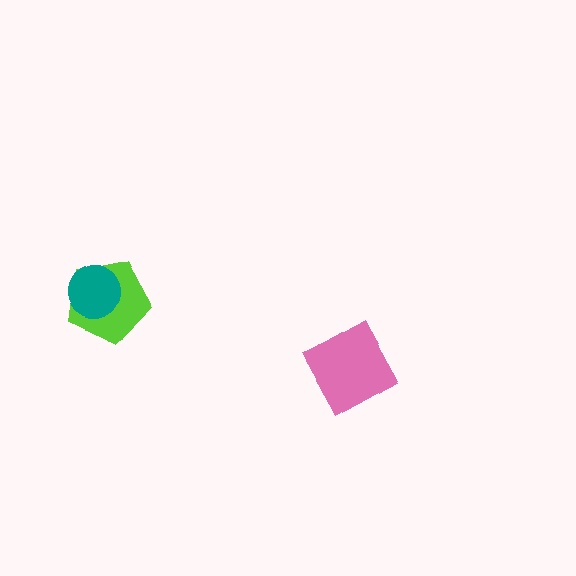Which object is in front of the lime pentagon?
The teal circle is in front of the lime pentagon.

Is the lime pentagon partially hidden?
Yes, it is partially covered by another shape.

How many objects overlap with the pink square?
0 objects overlap with the pink square.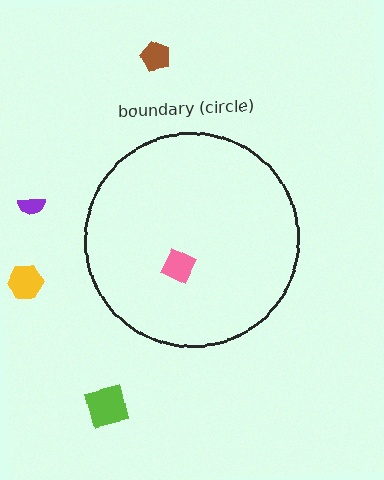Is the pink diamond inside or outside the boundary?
Inside.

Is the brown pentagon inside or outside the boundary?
Outside.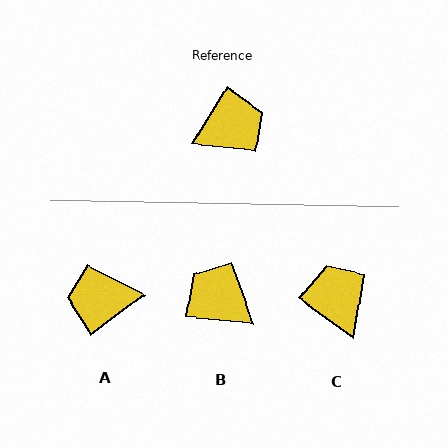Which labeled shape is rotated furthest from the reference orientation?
A, about 158 degrees away.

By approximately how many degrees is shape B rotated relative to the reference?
Approximately 116 degrees counter-clockwise.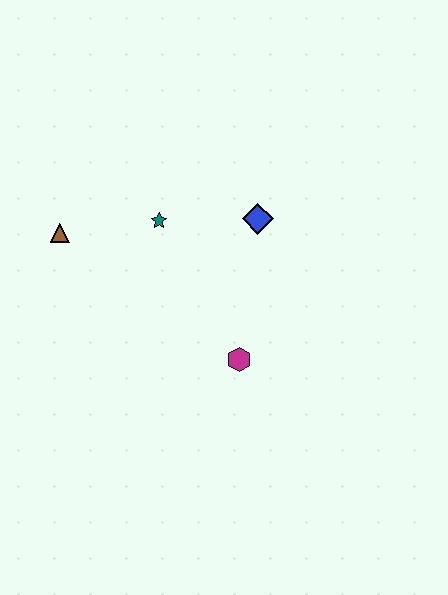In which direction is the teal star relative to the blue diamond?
The teal star is to the left of the blue diamond.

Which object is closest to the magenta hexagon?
The blue diamond is closest to the magenta hexagon.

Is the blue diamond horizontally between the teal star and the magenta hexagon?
No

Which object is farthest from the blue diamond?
The brown triangle is farthest from the blue diamond.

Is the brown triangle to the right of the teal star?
No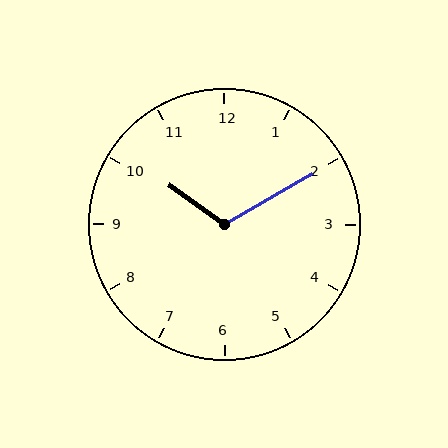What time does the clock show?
10:10.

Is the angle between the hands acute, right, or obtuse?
It is obtuse.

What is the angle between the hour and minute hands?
Approximately 115 degrees.